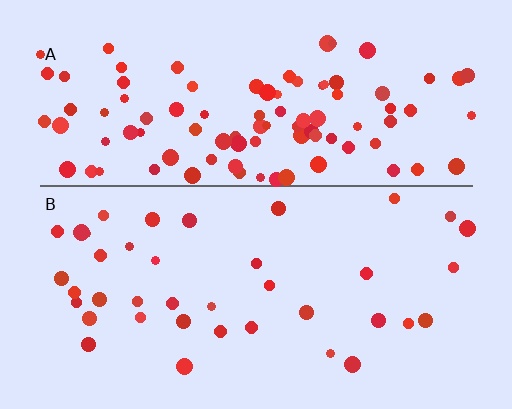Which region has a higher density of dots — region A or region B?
A (the top).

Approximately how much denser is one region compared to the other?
Approximately 2.6× — region A over region B.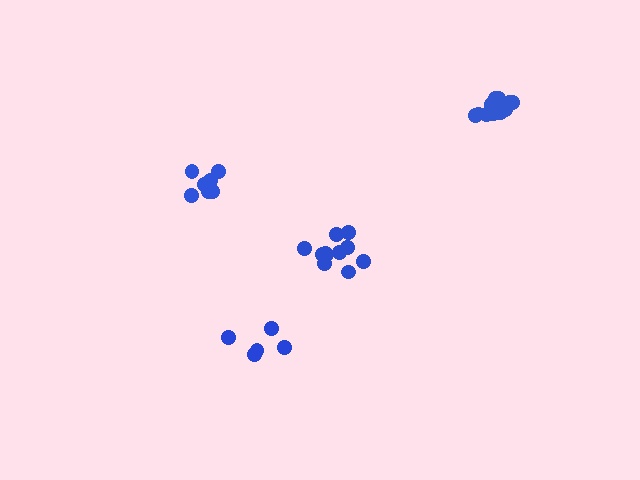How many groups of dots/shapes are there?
There are 4 groups.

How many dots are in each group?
Group 1: 8 dots, Group 2: 5 dots, Group 3: 11 dots, Group 4: 11 dots (35 total).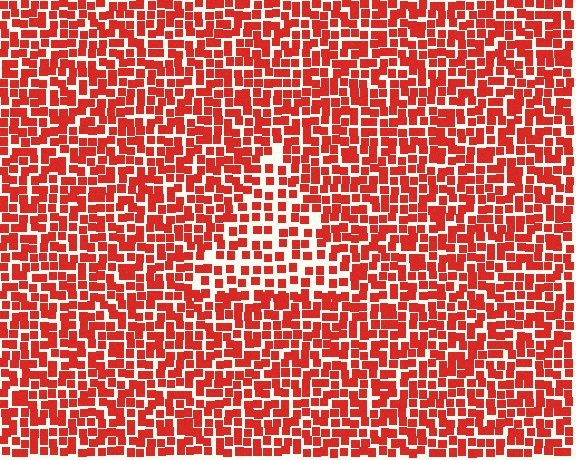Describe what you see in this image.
The image contains small red elements arranged at two different densities. A triangle-shaped region is visible where the elements are less densely packed than the surrounding area.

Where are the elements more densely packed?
The elements are more densely packed outside the triangle boundary.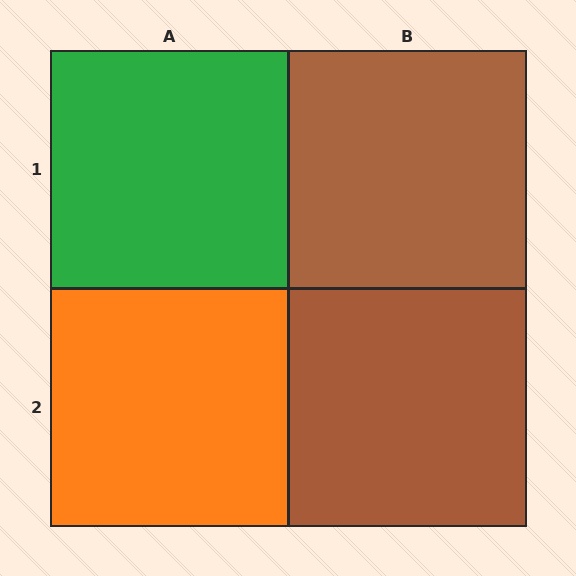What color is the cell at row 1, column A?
Green.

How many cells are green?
1 cell is green.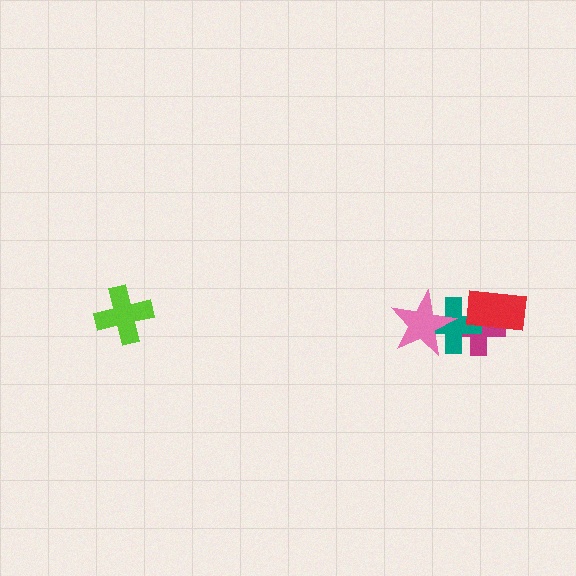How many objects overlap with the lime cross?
0 objects overlap with the lime cross.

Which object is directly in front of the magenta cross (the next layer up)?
The teal cross is directly in front of the magenta cross.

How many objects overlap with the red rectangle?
2 objects overlap with the red rectangle.